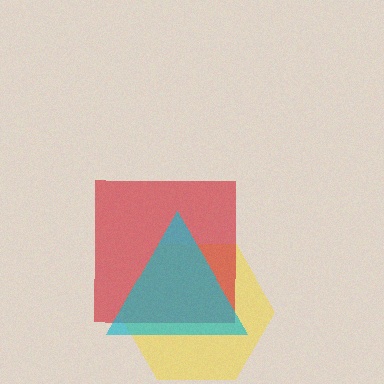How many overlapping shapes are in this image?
There are 3 overlapping shapes in the image.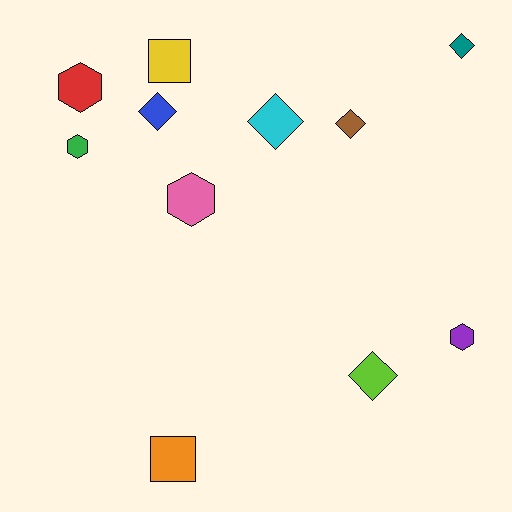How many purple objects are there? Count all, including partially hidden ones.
There is 1 purple object.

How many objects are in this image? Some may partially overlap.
There are 11 objects.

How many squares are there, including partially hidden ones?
There are 2 squares.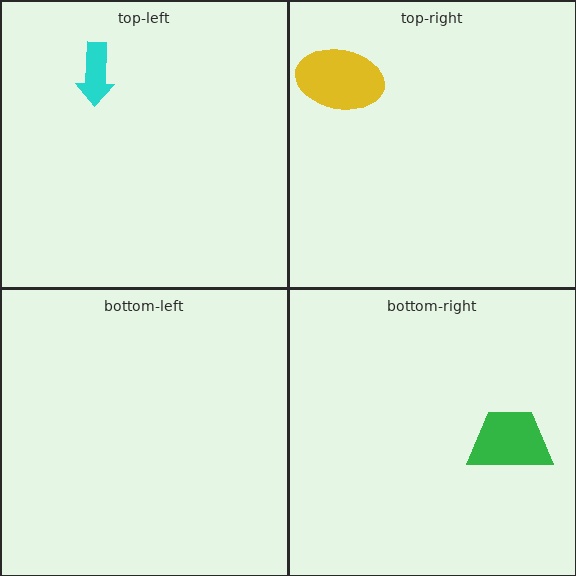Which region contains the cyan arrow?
The top-left region.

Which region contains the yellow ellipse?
The top-right region.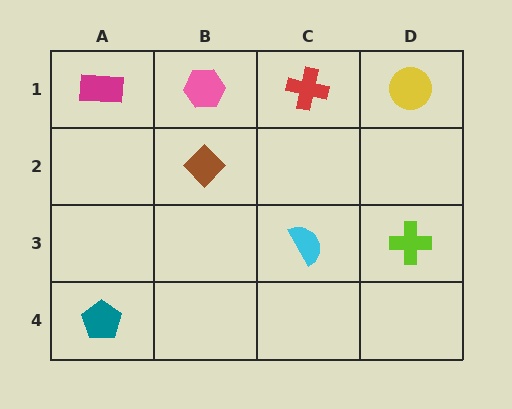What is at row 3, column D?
A lime cross.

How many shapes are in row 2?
1 shape.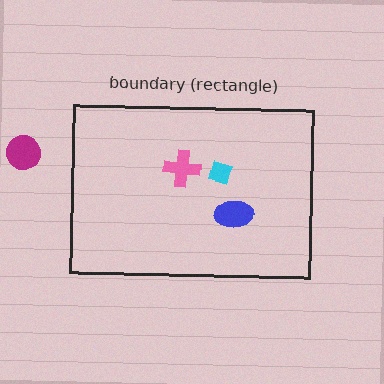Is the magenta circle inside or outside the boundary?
Outside.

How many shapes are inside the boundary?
3 inside, 1 outside.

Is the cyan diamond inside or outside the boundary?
Inside.